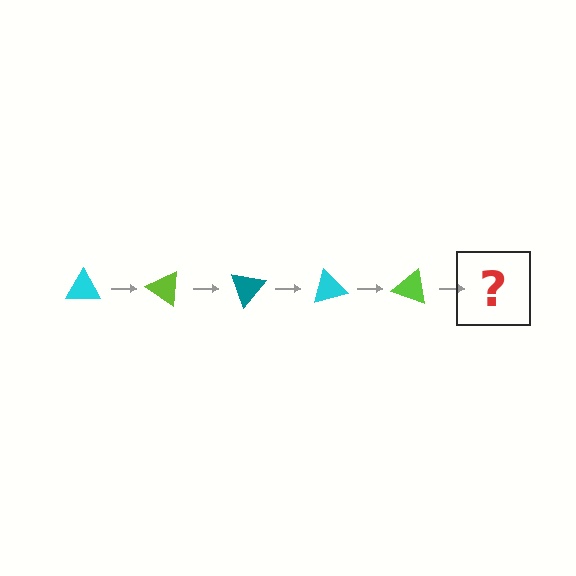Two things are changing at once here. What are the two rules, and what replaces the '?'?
The two rules are that it rotates 35 degrees each step and the color cycles through cyan, lime, and teal. The '?' should be a teal triangle, rotated 175 degrees from the start.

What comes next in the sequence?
The next element should be a teal triangle, rotated 175 degrees from the start.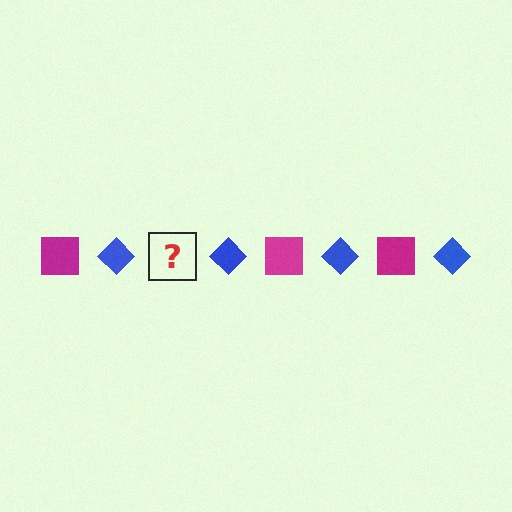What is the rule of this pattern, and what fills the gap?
The rule is that the pattern alternates between magenta square and blue diamond. The gap should be filled with a magenta square.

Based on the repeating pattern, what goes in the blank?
The blank should be a magenta square.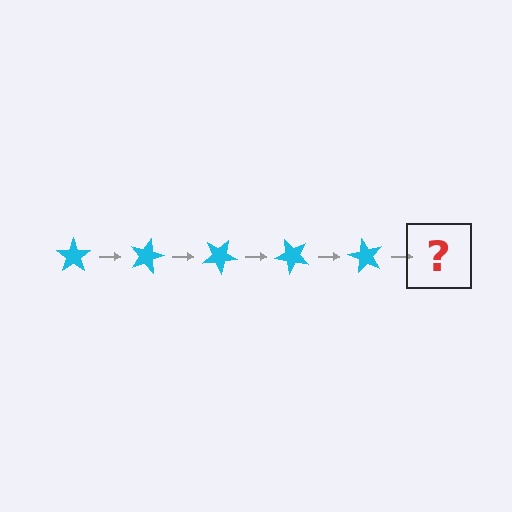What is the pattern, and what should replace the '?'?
The pattern is that the star rotates 15 degrees each step. The '?' should be a cyan star rotated 75 degrees.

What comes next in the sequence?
The next element should be a cyan star rotated 75 degrees.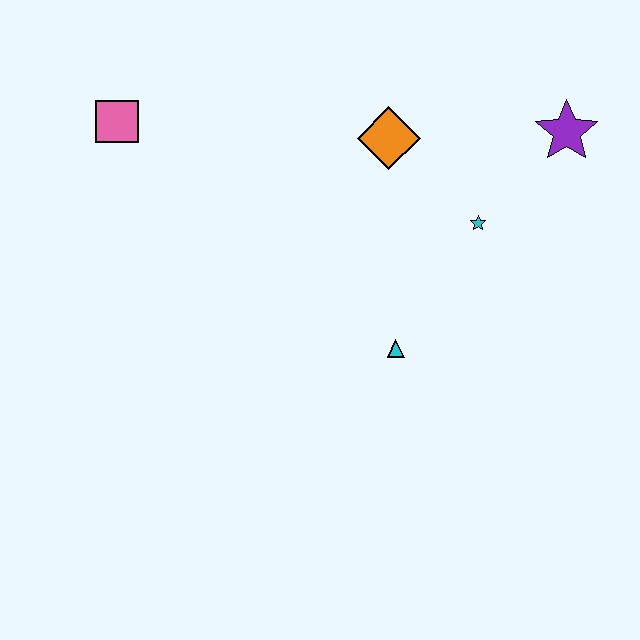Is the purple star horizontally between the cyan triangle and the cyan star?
No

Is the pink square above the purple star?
Yes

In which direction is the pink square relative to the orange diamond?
The pink square is to the left of the orange diamond.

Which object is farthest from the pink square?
The purple star is farthest from the pink square.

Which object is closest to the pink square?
The orange diamond is closest to the pink square.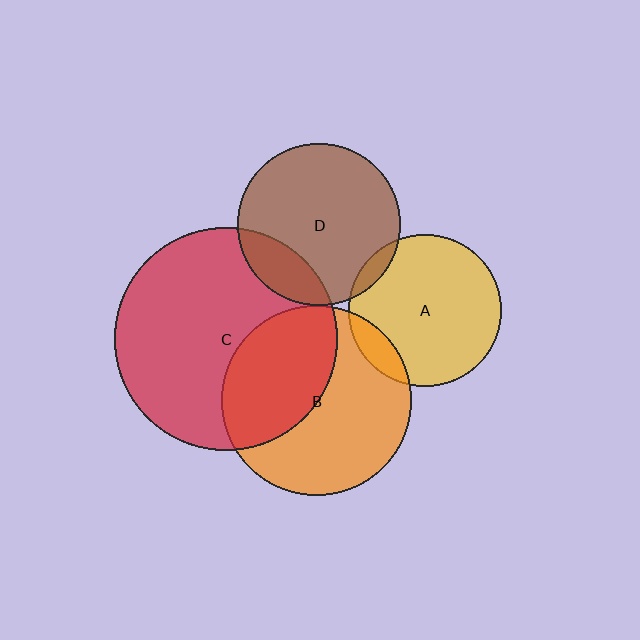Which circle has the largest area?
Circle C (red).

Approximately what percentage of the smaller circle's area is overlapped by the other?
Approximately 10%.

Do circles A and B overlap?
Yes.